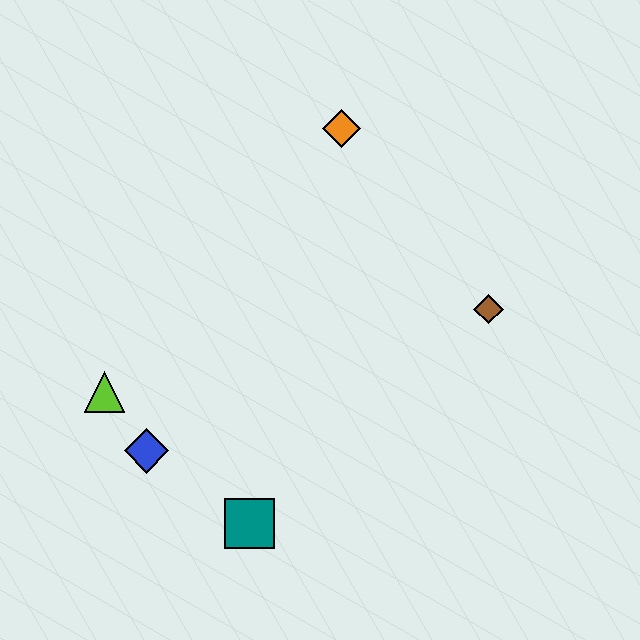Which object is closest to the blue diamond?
The lime triangle is closest to the blue diamond.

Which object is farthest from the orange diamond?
The teal square is farthest from the orange diamond.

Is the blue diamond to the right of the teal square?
No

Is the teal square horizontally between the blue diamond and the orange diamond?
Yes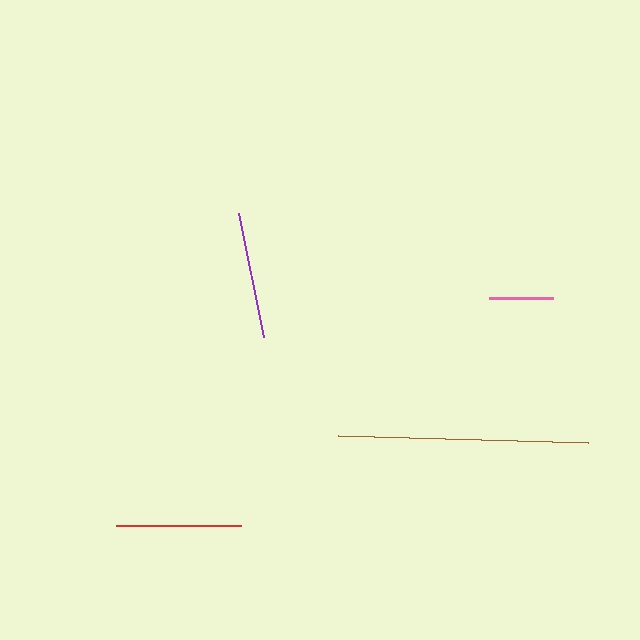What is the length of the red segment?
The red segment is approximately 125 pixels long.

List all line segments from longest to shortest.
From longest to shortest: brown, purple, red, pink.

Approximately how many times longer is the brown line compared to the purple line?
The brown line is approximately 2.0 times the length of the purple line.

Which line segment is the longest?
The brown line is the longest at approximately 250 pixels.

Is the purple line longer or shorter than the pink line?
The purple line is longer than the pink line.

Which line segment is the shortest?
The pink line is the shortest at approximately 65 pixels.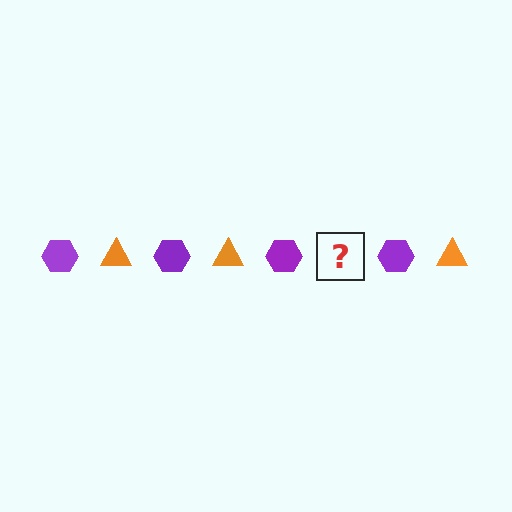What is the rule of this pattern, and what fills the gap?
The rule is that the pattern alternates between purple hexagon and orange triangle. The gap should be filled with an orange triangle.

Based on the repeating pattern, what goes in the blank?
The blank should be an orange triangle.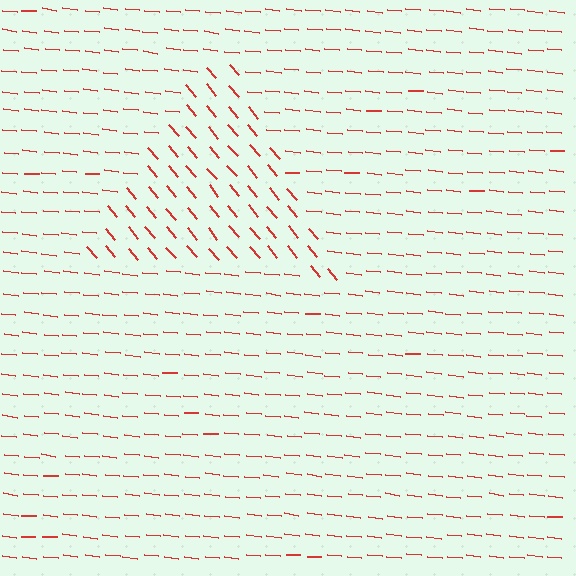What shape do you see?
I see a triangle.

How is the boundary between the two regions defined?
The boundary is defined purely by a change in line orientation (approximately 45 degrees difference). All lines are the same color and thickness.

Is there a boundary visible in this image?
Yes, there is a texture boundary formed by a change in line orientation.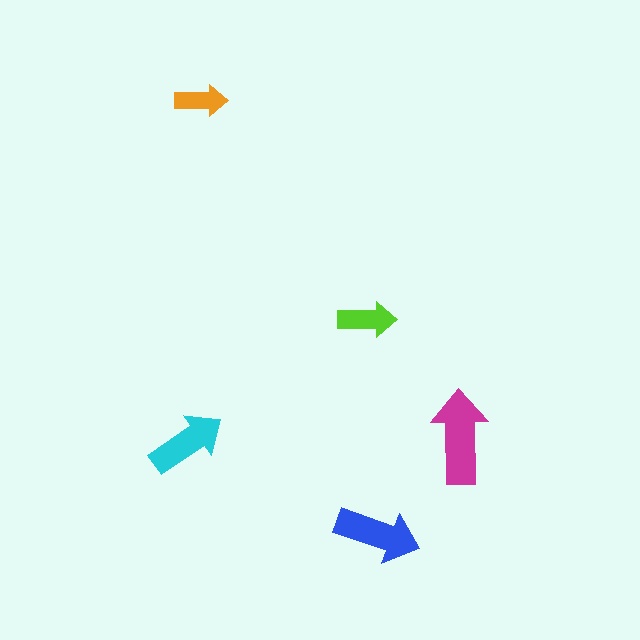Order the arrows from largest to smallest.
the magenta one, the blue one, the cyan one, the lime one, the orange one.